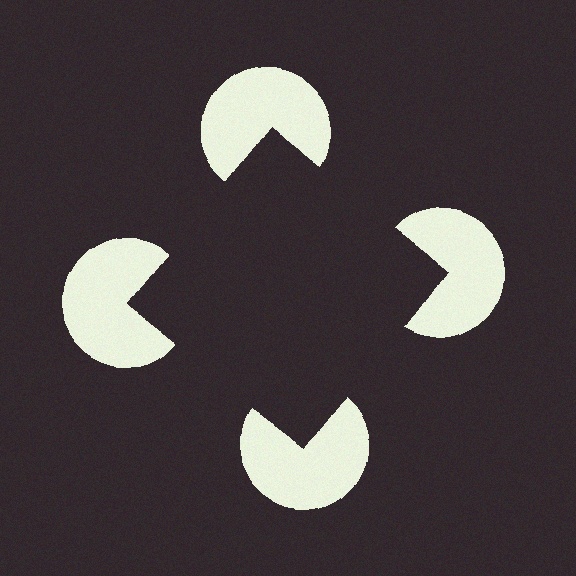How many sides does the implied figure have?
4 sides.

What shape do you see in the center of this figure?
An illusory square — its edges are inferred from the aligned wedge cuts in the pac-man discs, not physically drawn.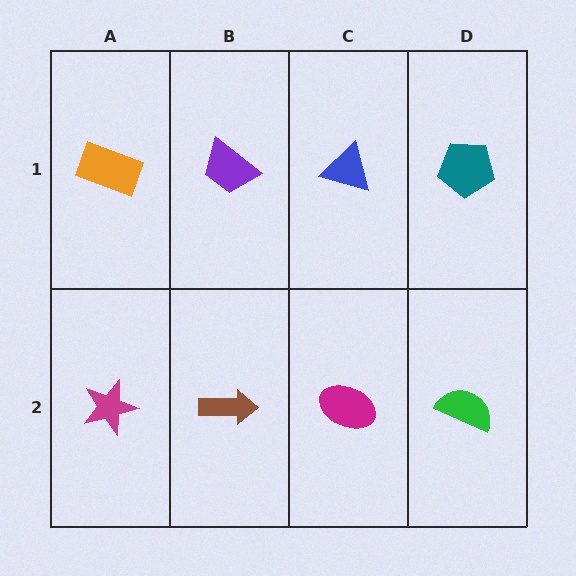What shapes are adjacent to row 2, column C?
A blue triangle (row 1, column C), a brown arrow (row 2, column B), a green semicircle (row 2, column D).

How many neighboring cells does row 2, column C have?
3.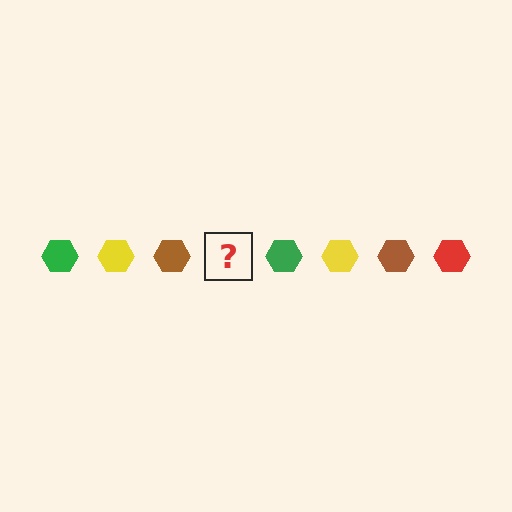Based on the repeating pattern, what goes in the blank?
The blank should be a red hexagon.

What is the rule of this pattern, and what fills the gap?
The rule is that the pattern cycles through green, yellow, brown, red hexagons. The gap should be filled with a red hexagon.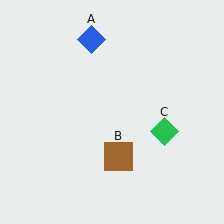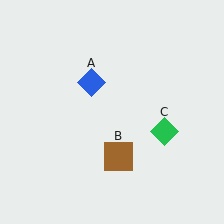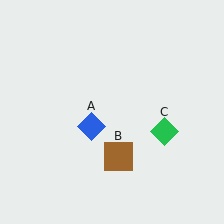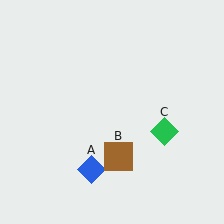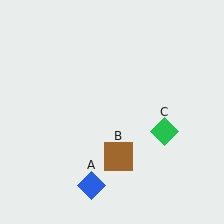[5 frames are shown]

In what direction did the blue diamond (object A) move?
The blue diamond (object A) moved down.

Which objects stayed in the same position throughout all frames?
Brown square (object B) and green diamond (object C) remained stationary.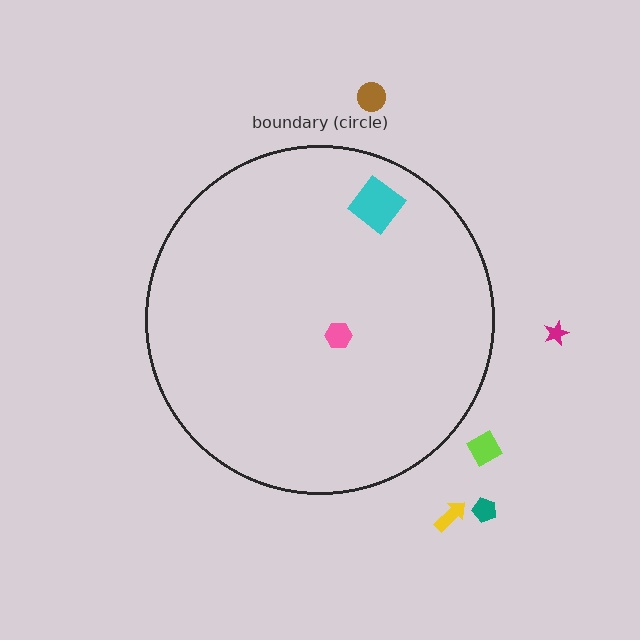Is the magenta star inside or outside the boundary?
Outside.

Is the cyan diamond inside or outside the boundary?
Inside.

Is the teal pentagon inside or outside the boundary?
Outside.